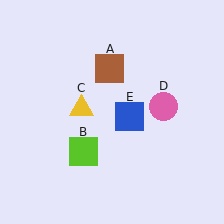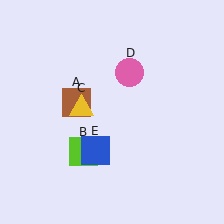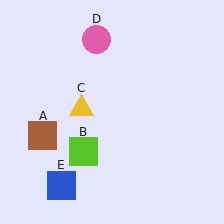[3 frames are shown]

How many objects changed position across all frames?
3 objects changed position: brown square (object A), pink circle (object D), blue square (object E).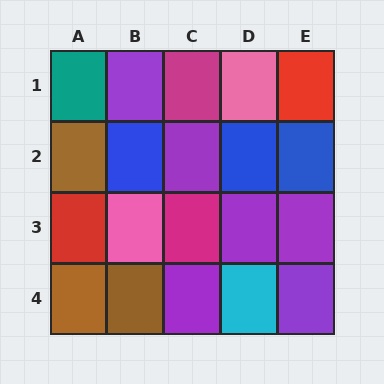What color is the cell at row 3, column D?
Purple.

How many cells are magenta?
2 cells are magenta.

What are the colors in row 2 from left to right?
Brown, blue, purple, blue, blue.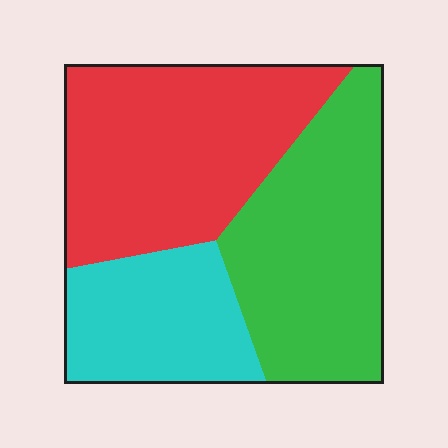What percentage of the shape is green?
Green takes up between a third and a half of the shape.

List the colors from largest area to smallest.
From largest to smallest: red, green, cyan.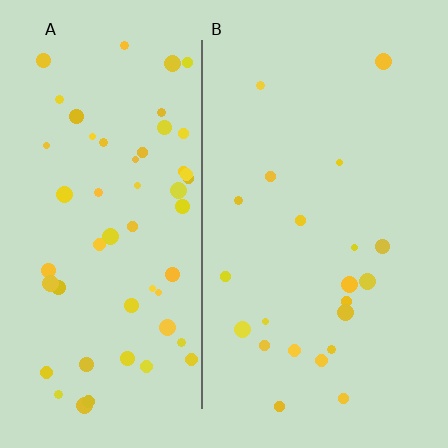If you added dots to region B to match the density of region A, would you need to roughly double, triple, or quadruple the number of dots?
Approximately triple.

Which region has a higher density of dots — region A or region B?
A (the left).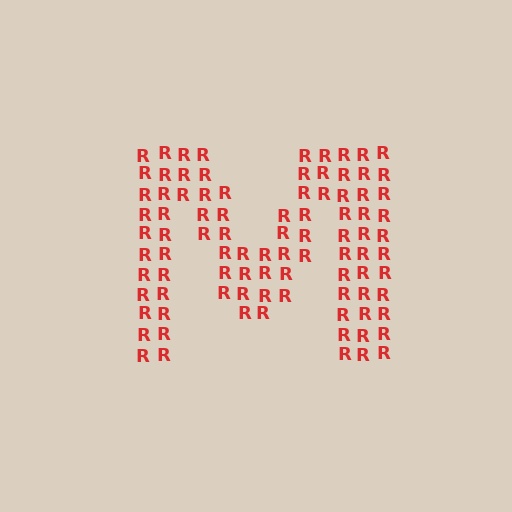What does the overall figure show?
The overall figure shows the letter M.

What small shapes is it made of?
It is made of small letter R's.